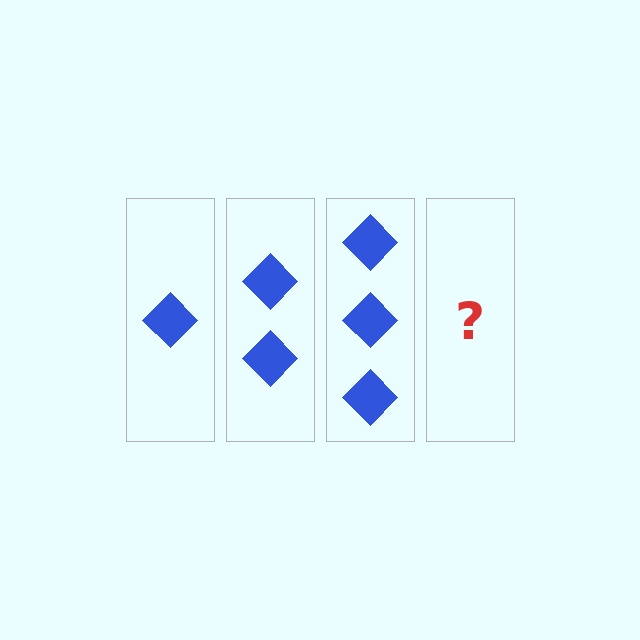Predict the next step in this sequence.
The next step is 4 diamonds.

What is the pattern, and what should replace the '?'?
The pattern is that each step adds one more diamond. The '?' should be 4 diamonds.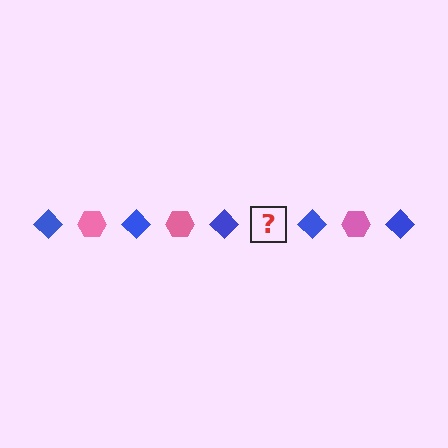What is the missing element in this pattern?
The missing element is a pink hexagon.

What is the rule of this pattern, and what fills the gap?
The rule is that the pattern alternates between blue diamond and pink hexagon. The gap should be filled with a pink hexagon.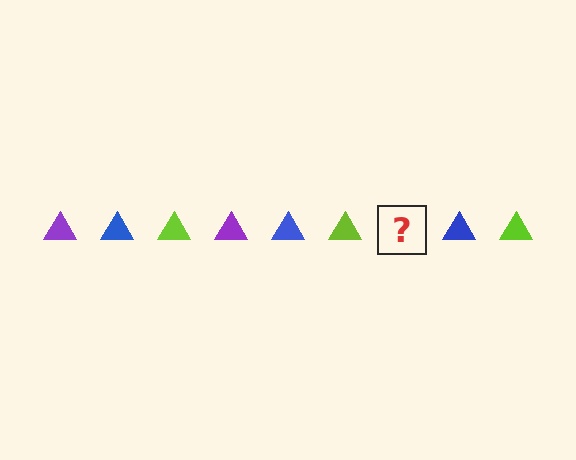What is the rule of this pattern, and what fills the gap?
The rule is that the pattern cycles through purple, blue, lime triangles. The gap should be filled with a purple triangle.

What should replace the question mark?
The question mark should be replaced with a purple triangle.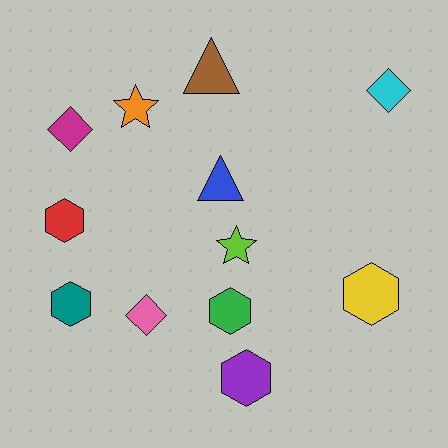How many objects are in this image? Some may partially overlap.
There are 12 objects.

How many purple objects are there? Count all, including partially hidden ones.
There is 1 purple object.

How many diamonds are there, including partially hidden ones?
There are 3 diamonds.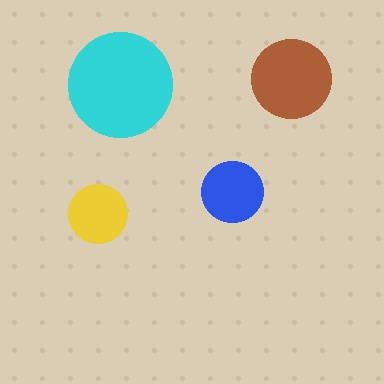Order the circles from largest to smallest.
the cyan one, the brown one, the blue one, the yellow one.